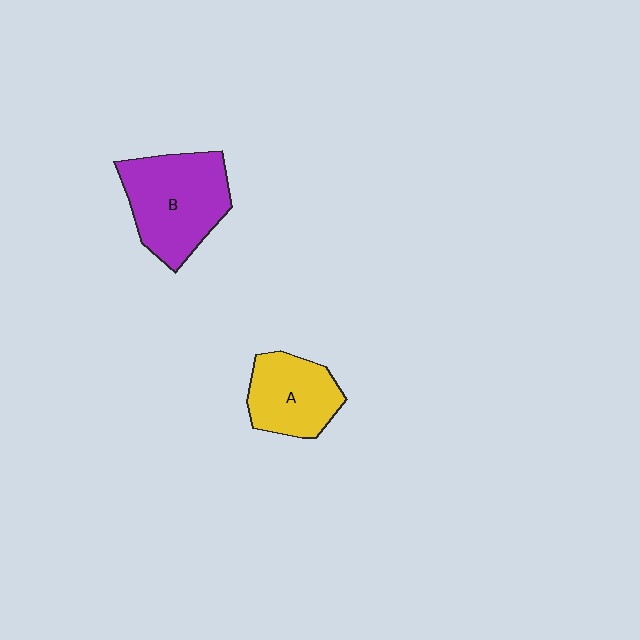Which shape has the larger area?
Shape B (purple).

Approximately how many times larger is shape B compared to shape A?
Approximately 1.4 times.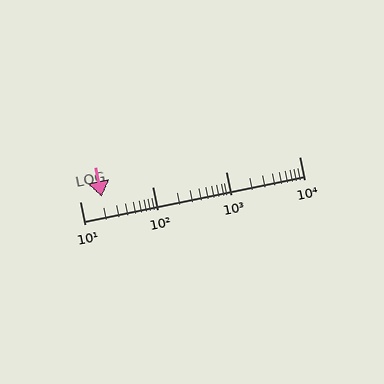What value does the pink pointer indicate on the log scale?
The pointer indicates approximately 20.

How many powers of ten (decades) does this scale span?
The scale spans 3 decades, from 10 to 10000.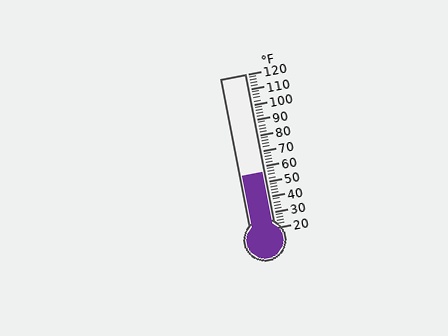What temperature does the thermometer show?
The thermometer shows approximately 56°F.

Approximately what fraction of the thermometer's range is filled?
The thermometer is filled to approximately 35% of its range.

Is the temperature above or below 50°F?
The temperature is above 50°F.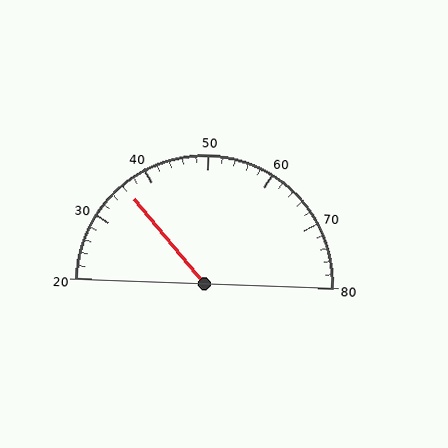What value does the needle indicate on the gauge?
The needle indicates approximately 36.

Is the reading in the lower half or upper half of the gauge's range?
The reading is in the lower half of the range (20 to 80).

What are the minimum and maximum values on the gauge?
The gauge ranges from 20 to 80.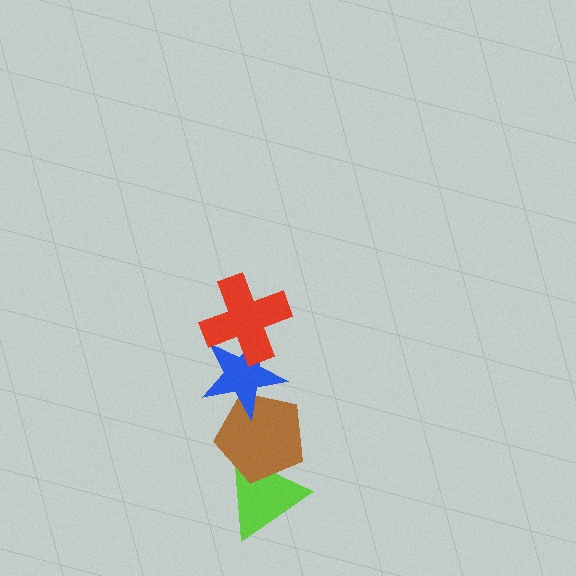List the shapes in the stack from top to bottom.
From top to bottom: the red cross, the blue star, the brown pentagon, the lime triangle.